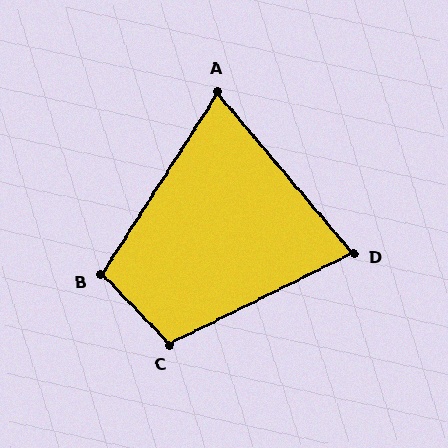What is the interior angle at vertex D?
Approximately 76 degrees (acute).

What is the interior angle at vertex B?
Approximately 104 degrees (obtuse).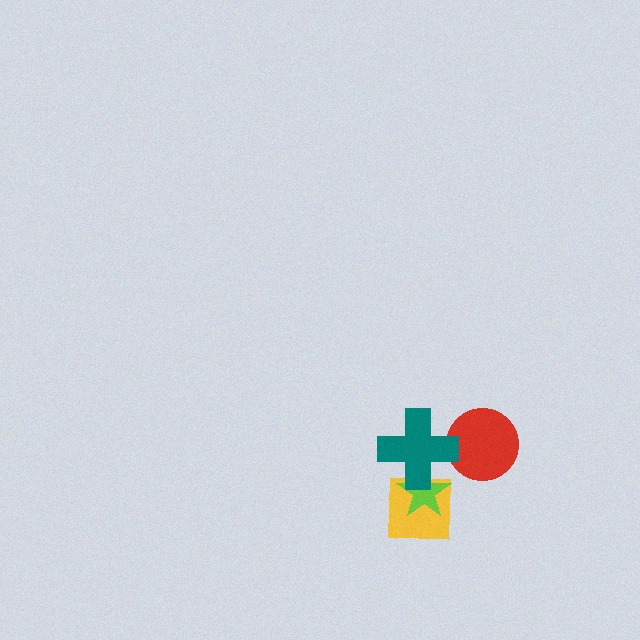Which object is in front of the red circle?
The teal cross is in front of the red circle.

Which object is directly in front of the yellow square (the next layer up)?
The lime star is directly in front of the yellow square.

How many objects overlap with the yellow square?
2 objects overlap with the yellow square.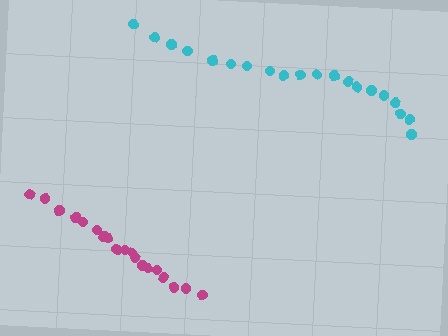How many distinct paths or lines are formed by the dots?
There are 2 distinct paths.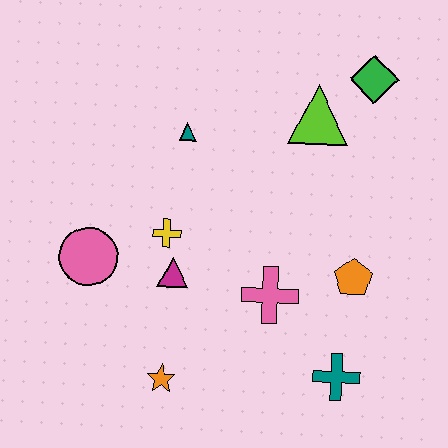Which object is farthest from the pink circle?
The green diamond is farthest from the pink circle.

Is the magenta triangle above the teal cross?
Yes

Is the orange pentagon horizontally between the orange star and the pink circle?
No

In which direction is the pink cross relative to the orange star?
The pink cross is to the right of the orange star.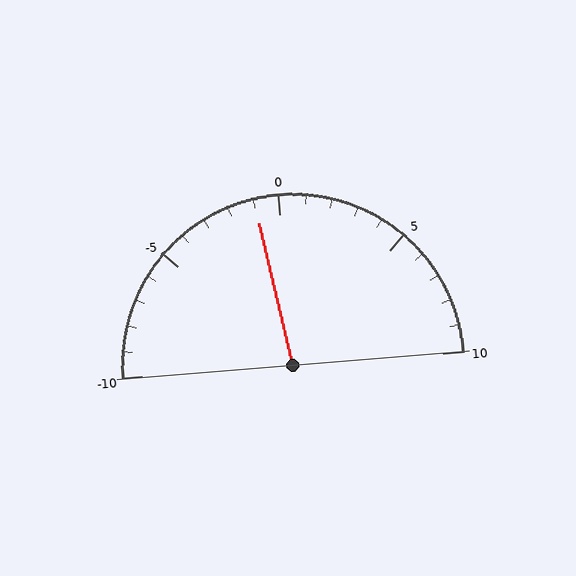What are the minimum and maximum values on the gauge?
The gauge ranges from -10 to 10.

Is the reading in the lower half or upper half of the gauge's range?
The reading is in the lower half of the range (-10 to 10).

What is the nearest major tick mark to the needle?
The nearest major tick mark is 0.